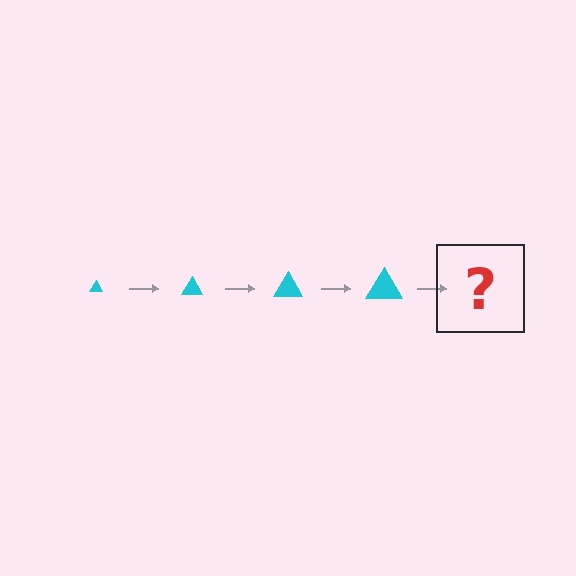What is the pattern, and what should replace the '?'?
The pattern is that the triangle gets progressively larger each step. The '?' should be a cyan triangle, larger than the previous one.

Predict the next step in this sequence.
The next step is a cyan triangle, larger than the previous one.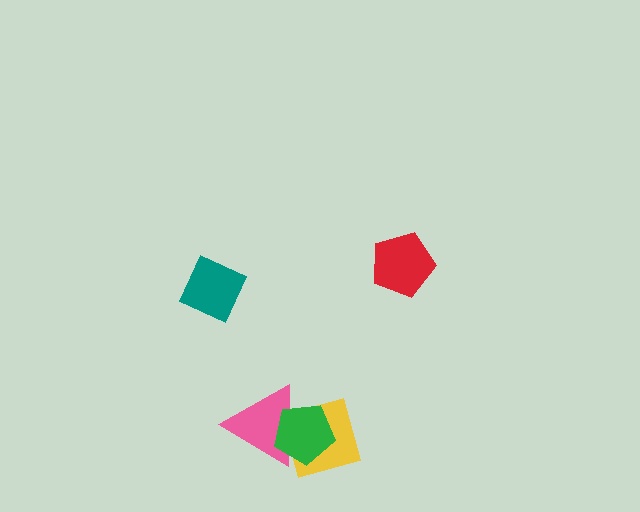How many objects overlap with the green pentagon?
2 objects overlap with the green pentagon.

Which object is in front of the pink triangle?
The green pentagon is in front of the pink triangle.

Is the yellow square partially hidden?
Yes, it is partially covered by another shape.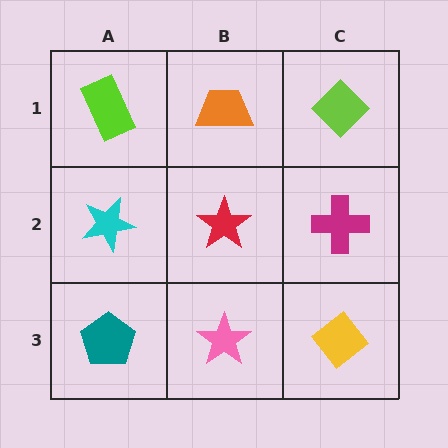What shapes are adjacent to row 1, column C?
A magenta cross (row 2, column C), an orange trapezoid (row 1, column B).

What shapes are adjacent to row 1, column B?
A red star (row 2, column B), a lime rectangle (row 1, column A), a lime diamond (row 1, column C).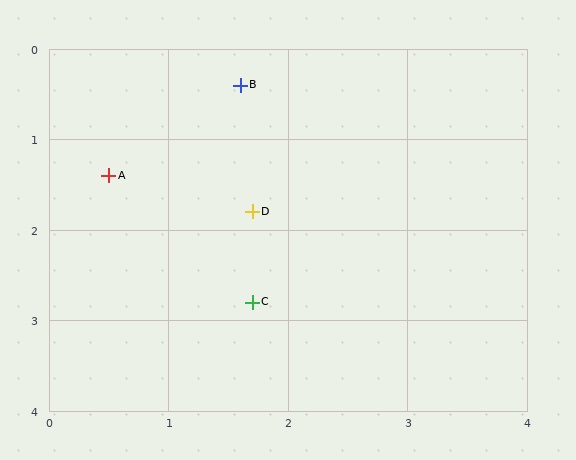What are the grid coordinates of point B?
Point B is at approximately (1.6, 0.4).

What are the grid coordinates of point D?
Point D is at approximately (1.7, 1.8).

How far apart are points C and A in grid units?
Points C and A are about 1.8 grid units apart.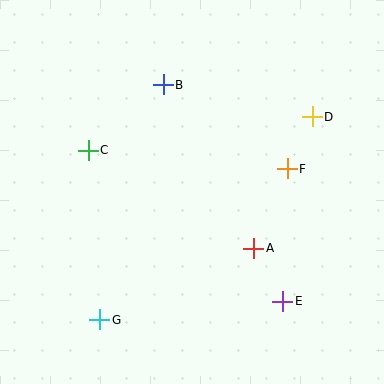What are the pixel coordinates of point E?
Point E is at (283, 301).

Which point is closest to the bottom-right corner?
Point E is closest to the bottom-right corner.